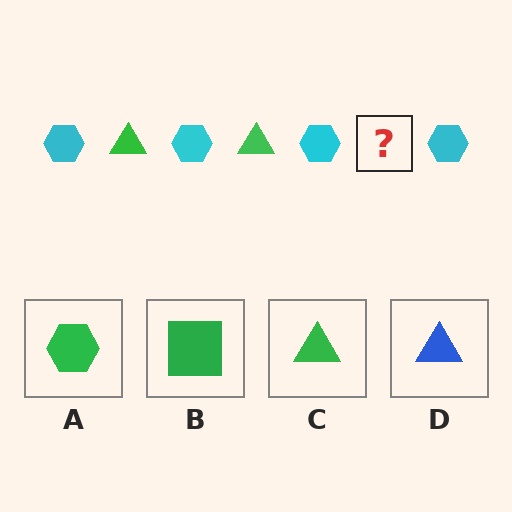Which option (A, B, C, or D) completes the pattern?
C.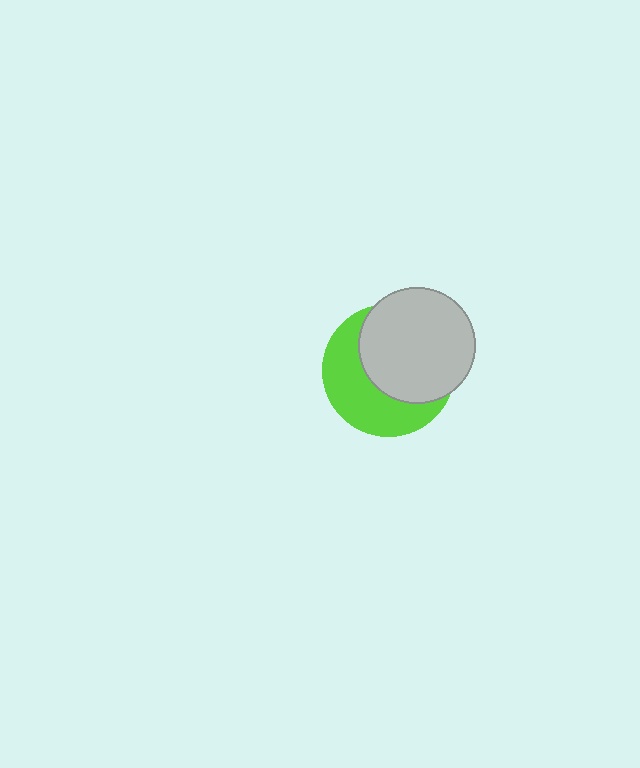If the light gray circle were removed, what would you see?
You would see the complete lime circle.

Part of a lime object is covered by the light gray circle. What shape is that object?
It is a circle.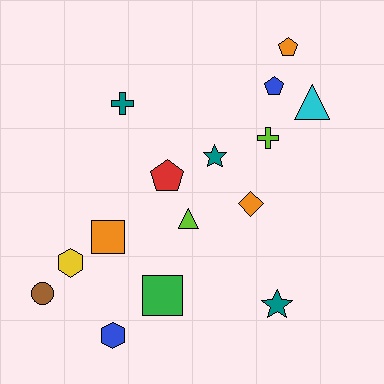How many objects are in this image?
There are 15 objects.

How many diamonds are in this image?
There is 1 diamond.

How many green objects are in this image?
There is 1 green object.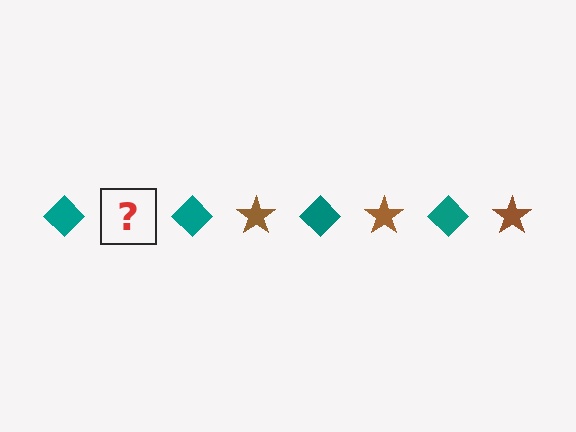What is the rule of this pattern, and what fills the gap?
The rule is that the pattern alternates between teal diamond and brown star. The gap should be filled with a brown star.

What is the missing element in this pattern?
The missing element is a brown star.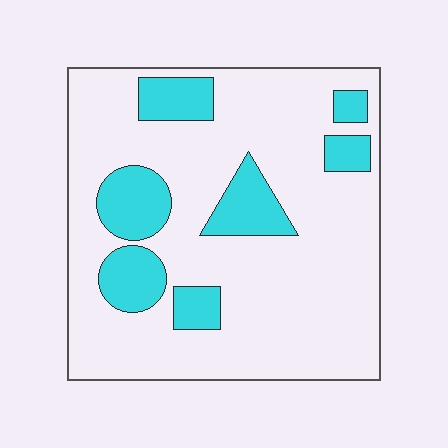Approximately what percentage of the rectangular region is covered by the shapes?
Approximately 20%.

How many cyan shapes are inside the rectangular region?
7.